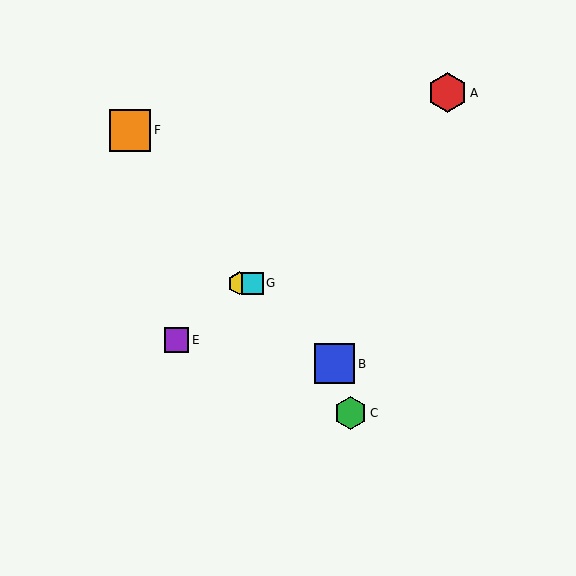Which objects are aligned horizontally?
Objects D, G are aligned horizontally.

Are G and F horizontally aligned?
No, G is at y≈283 and F is at y≈130.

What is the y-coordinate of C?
Object C is at y≈413.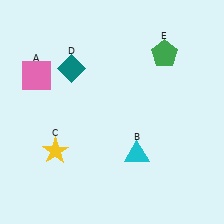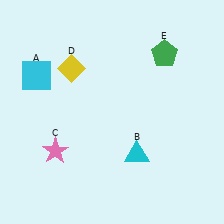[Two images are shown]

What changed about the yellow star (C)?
In Image 1, C is yellow. In Image 2, it changed to pink.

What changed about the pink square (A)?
In Image 1, A is pink. In Image 2, it changed to cyan.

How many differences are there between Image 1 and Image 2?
There are 3 differences between the two images.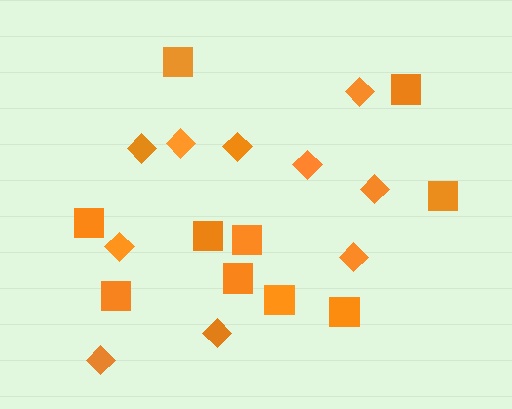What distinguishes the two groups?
There are 2 groups: one group of diamonds (10) and one group of squares (10).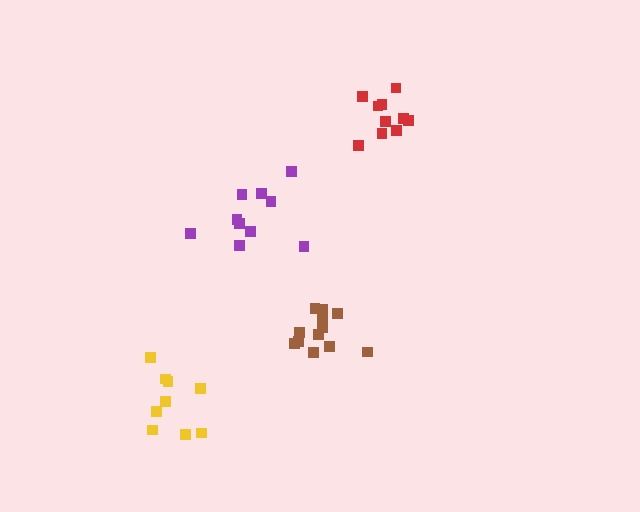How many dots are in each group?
Group 1: 10 dots, Group 2: 12 dots, Group 3: 9 dots, Group 4: 10 dots (41 total).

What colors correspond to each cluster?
The clusters are colored: purple, brown, yellow, red.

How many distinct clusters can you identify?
There are 4 distinct clusters.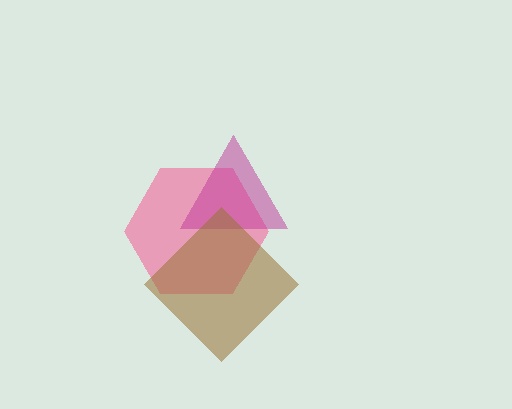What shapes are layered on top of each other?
The layered shapes are: a pink hexagon, a magenta triangle, a brown diamond.